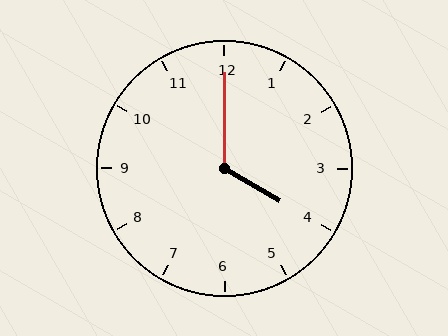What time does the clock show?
4:00.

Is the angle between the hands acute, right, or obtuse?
It is obtuse.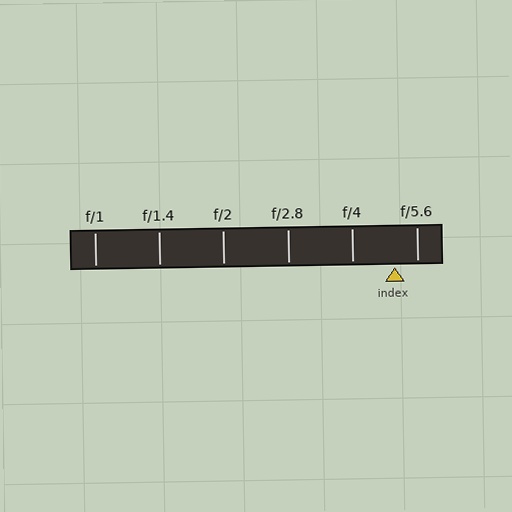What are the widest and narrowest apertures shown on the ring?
The widest aperture shown is f/1 and the narrowest is f/5.6.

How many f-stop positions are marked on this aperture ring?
There are 6 f-stop positions marked.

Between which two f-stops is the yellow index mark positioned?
The index mark is between f/4 and f/5.6.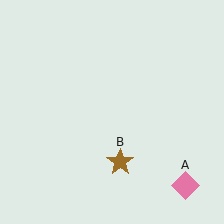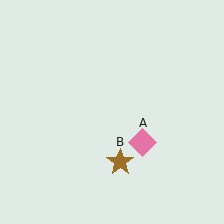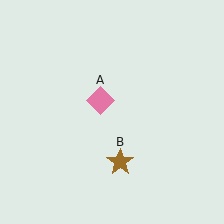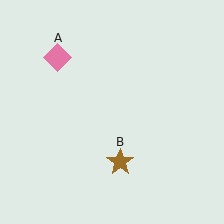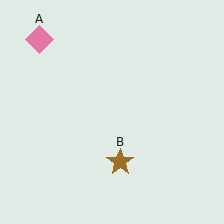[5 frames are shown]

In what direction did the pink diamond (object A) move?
The pink diamond (object A) moved up and to the left.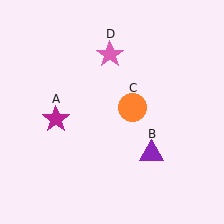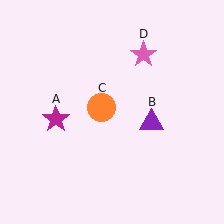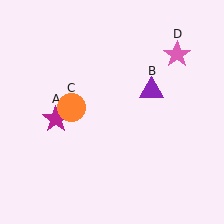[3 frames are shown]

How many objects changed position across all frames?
3 objects changed position: purple triangle (object B), orange circle (object C), pink star (object D).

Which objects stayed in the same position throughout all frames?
Magenta star (object A) remained stationary.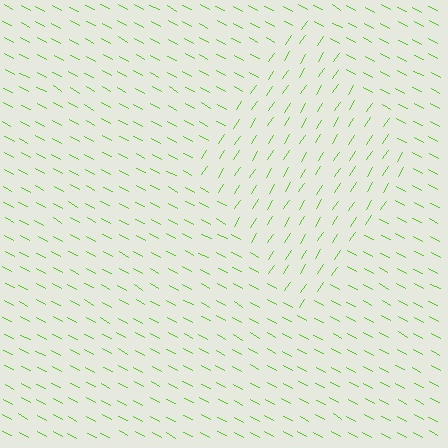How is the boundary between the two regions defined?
The boundary is defined purely by a change in line orientation (approximately 85 degrees difference). All lines are the same color and thickness.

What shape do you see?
I see a diamond.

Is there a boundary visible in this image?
Yes, there is a texture boundary formed by a change in line orientation.